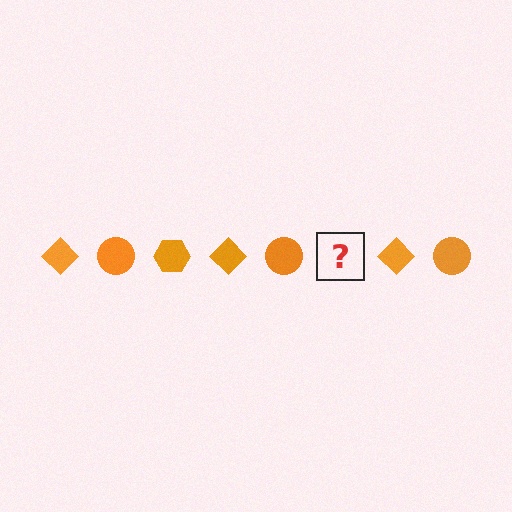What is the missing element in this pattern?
The missing element is an orange hexagon.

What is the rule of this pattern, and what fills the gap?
The rule is that the pattern cycles through diamond, circle, hexagon shapes in orange. The gap should be filled with an orange hexagon.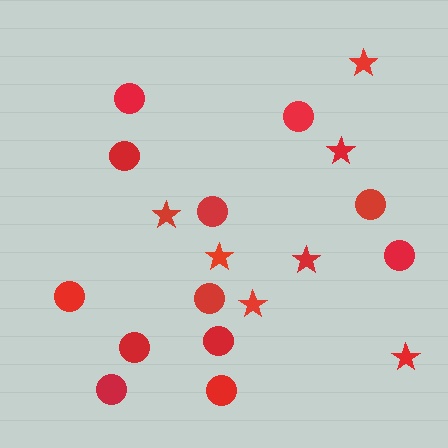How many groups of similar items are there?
There are 2 groups: one group of stars (7) and one group of circles (12).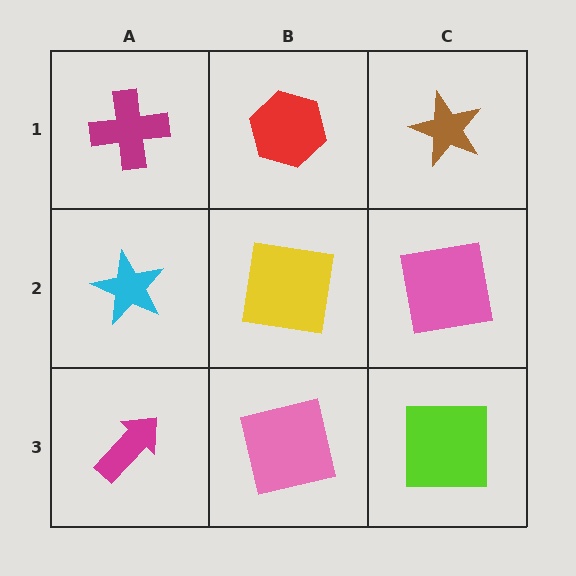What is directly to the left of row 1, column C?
A red hexagon.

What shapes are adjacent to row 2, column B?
A red hexagon (row 1, column B), a pink square (row 3, column B), a cyan star (row 2, column A), a pink square (row 2, column C).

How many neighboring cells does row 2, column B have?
4.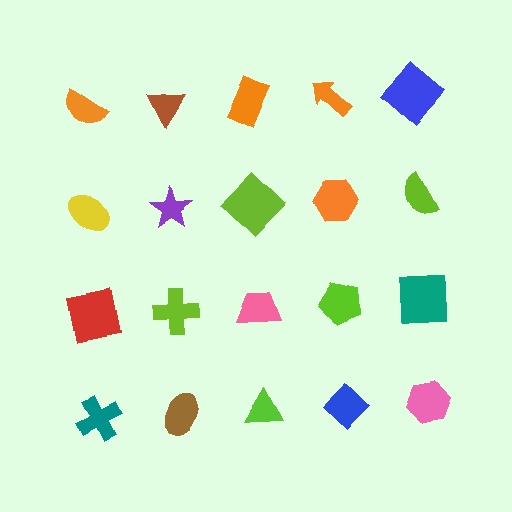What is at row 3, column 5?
A teal square.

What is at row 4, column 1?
A teal cross.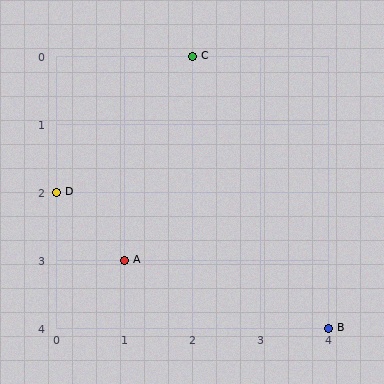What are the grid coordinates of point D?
Point D is at grid coordinates (0, 2).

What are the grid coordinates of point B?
Point B is at grid coordinates (4, 4).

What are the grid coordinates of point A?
Point A is at grid coordinates (1, 3).